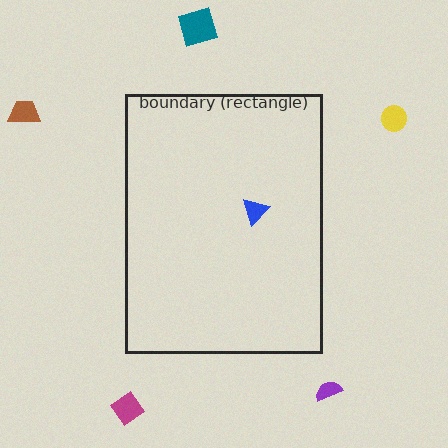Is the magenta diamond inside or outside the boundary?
Outside.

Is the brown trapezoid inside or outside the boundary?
Outside.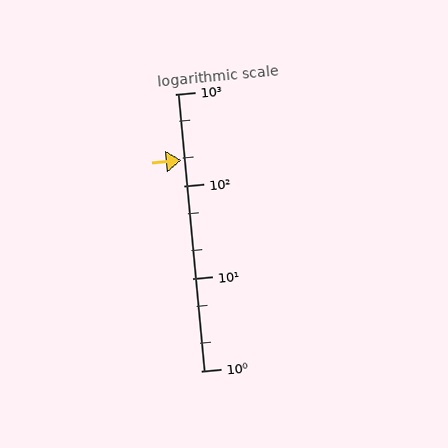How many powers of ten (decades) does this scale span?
The scale spans 3 decades, from 1 to 1000.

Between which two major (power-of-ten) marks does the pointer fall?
The pointer is between 100 and 1000.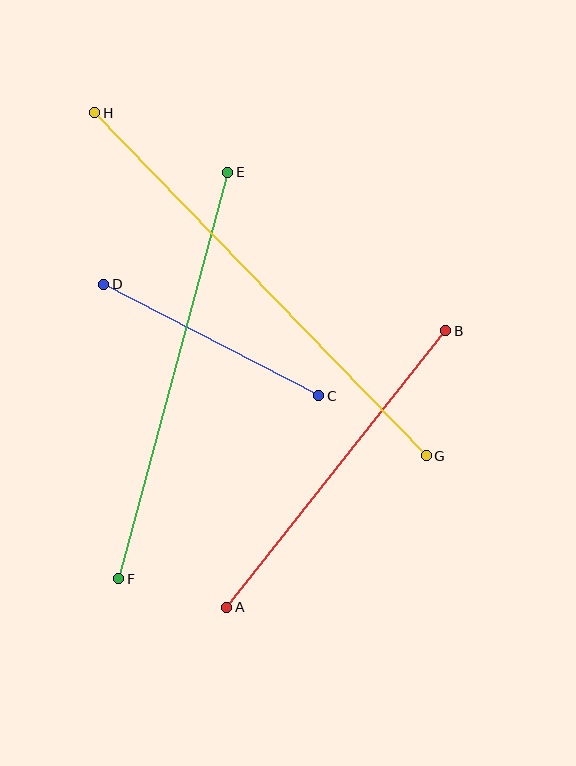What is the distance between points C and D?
The distance is approximately 242 pixels.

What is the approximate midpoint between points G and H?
The midpoint is at approximately (261, 284) pixels.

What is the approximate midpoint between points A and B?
The midpoint is at approximately (336, 469) pixels.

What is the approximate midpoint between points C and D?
The midpoint is at approximately (211, 340) pixels.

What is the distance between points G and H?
The distance is approximately 477 pixels.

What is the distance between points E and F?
The distance is approximately 421 pixels.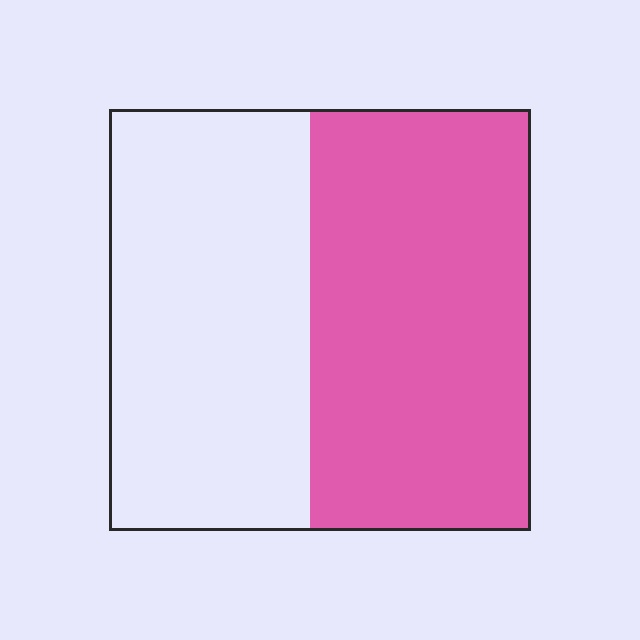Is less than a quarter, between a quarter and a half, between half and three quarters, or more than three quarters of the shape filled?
Between half and three quarters.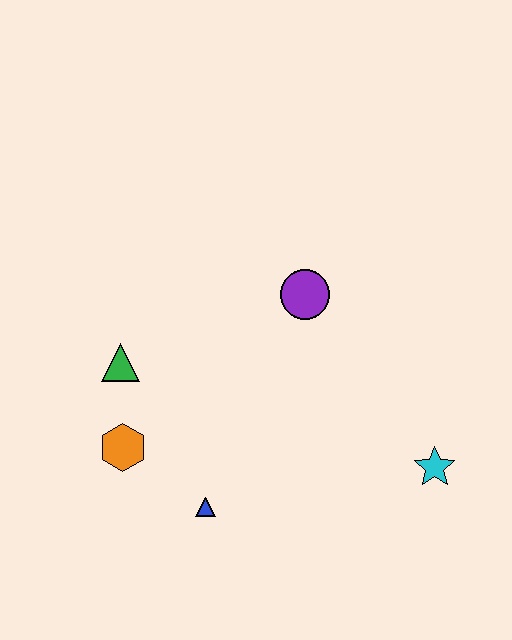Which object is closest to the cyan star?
The purple circle is closest to the cyan star.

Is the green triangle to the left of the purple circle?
Yes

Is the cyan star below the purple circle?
Yes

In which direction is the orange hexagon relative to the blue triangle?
The orange hexagon is to the left of the blue triangle.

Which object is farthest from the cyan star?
The green triangle is farthest from the cyan star.